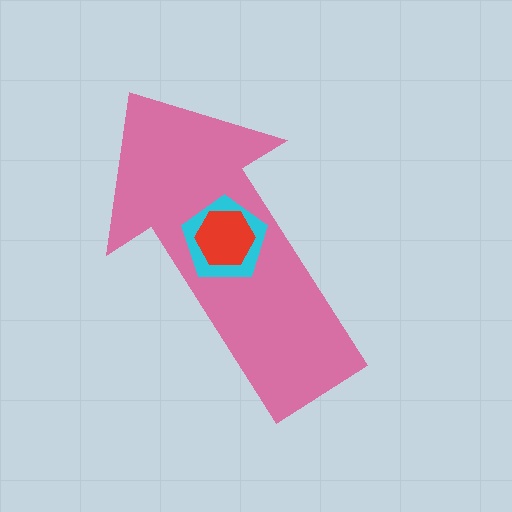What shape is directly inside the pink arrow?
The cyan pentagon.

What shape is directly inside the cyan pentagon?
The red hexagon.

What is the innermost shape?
The red hexagon.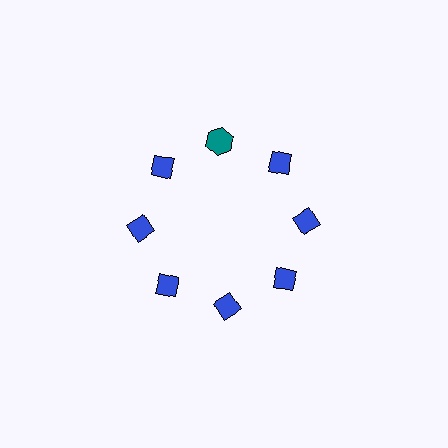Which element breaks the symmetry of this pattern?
The teal hexagon at roughly the 12 o'clock position breaks the symmetry. All other shapes are blue diamonds.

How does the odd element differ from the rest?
It differs in both color (teal instead of blue) and shape (hexagon instead of diamond).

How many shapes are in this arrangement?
There are 8 shapes arranged in a ring pattern.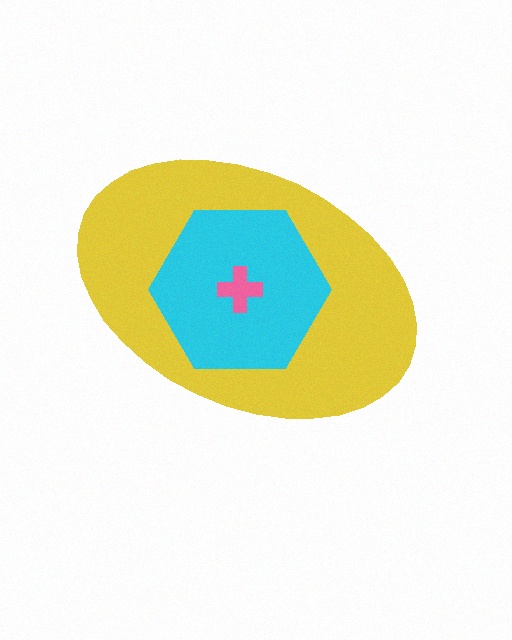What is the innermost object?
The pink cross.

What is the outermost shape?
The yellow ellipse.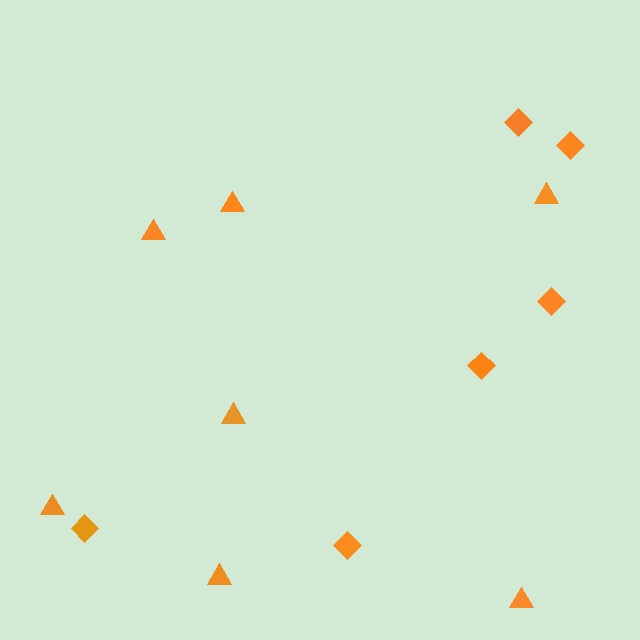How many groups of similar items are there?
There are 2 groups: one group of triangles (7) and one group of diamonds (6).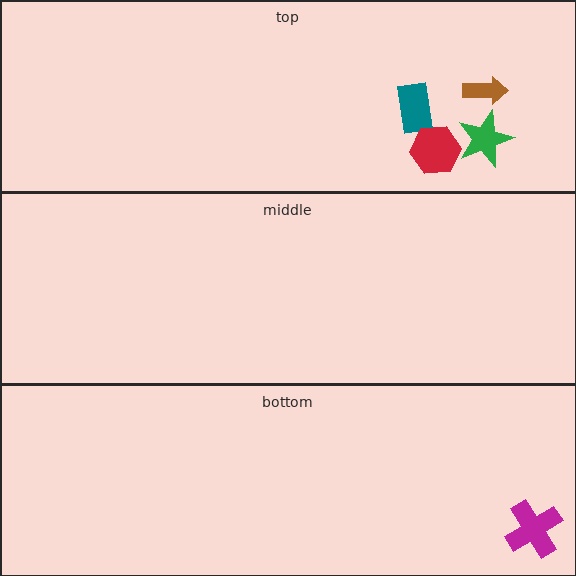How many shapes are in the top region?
4.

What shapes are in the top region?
The teal rectangle, the red hexagon, the brown arrow, the green star.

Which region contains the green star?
The top region.